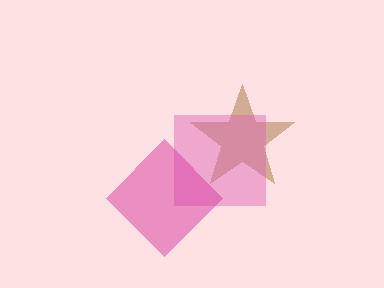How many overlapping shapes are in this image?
There are 3 overlapping shapes in the image.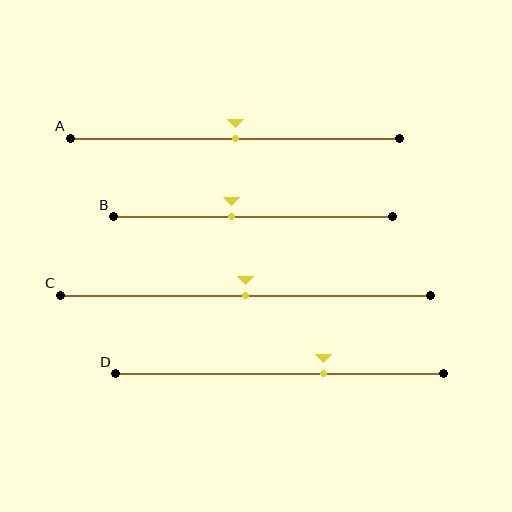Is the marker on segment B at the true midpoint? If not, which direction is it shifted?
No, the marker on segment B is shifted to the left by about 8% of the segment length.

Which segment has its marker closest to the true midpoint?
Segment A has its marker closest to the true midpoint.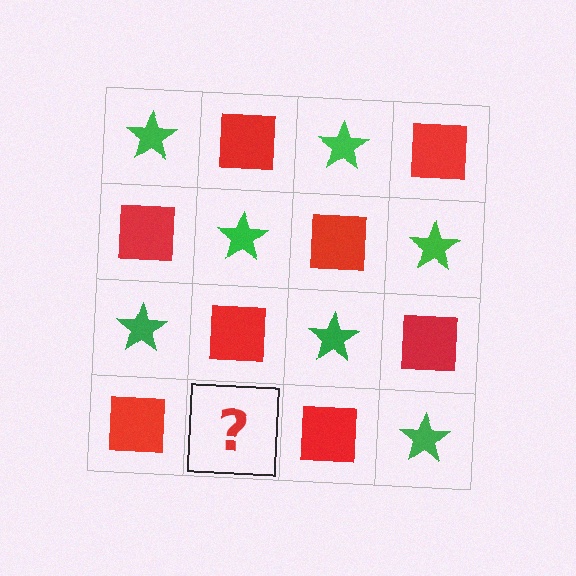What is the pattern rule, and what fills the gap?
The rule is that it alternates green star and red square in a checkerboard pattern. The gap should be filled with a green star.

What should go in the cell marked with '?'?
The missing cell should contain a green star.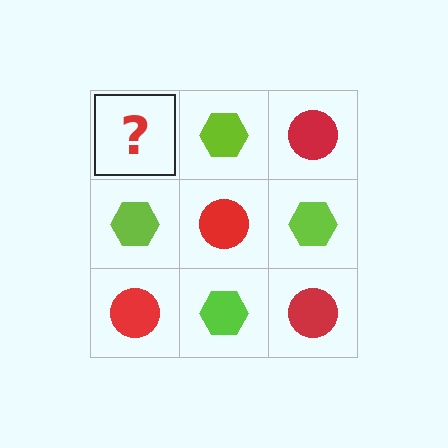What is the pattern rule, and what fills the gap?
The rule is that it alternates red circle and lime hexagon in a checkerboard pattern. The gap should be filled with a red circle.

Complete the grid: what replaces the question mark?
The question mark should be replaced with a red circle.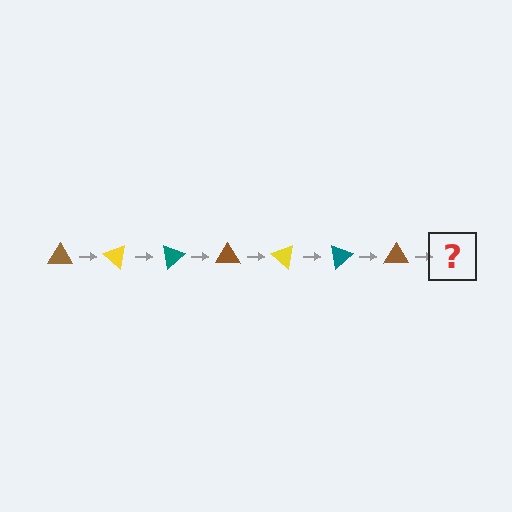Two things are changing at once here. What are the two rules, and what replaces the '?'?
The two rules are that it rotates 40 degrees each step and the color cycles through brown, yellow, and teal. The '?' should be a yellow triangle, rotated 280 degrees from the start.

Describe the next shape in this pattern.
It should be a yellow triangle, rotated 280 degrees from the start.